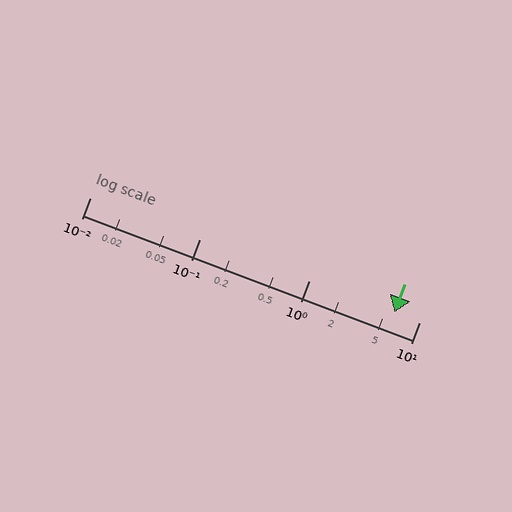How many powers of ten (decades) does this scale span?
The scale spans 3 decades, from 0.01 to 10.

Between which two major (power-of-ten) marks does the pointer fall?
The pointer is between 1 and 10.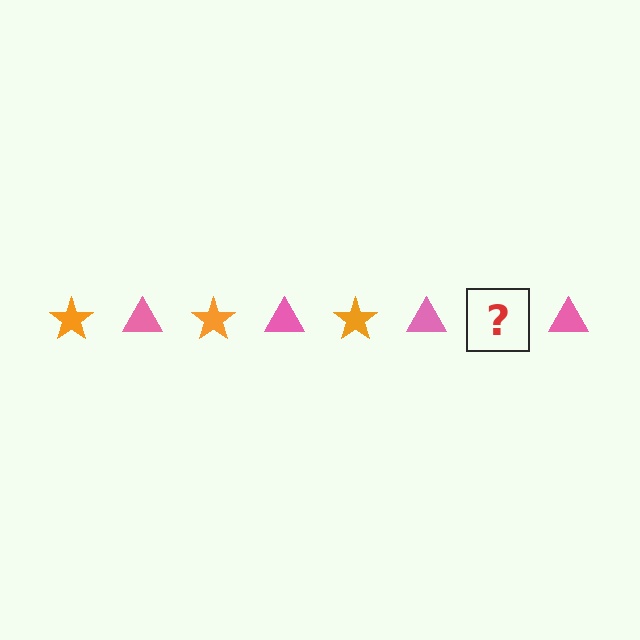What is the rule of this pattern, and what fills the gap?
The rule is that the pattern alternates between orange star and pink triangle. The gap should be filled with an orange star.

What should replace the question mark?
The question mark should be replaced with an orange star.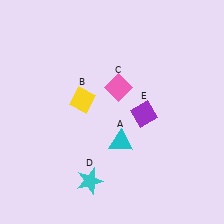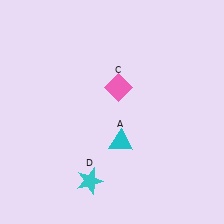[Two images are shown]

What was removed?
The yellow diamond (B), the purple diamond (E) were removed in Image 2.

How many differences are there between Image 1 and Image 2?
There are 2 differences between the two images.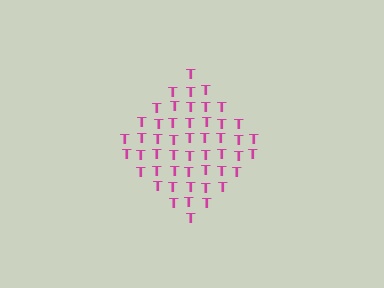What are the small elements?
The small elements are letter T's.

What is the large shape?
The large shape is a diamond.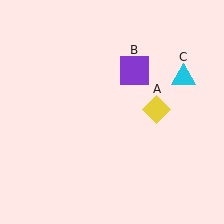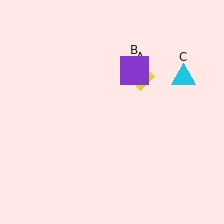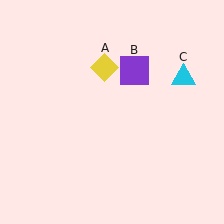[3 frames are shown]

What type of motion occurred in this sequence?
The yellow diamond (object A) rotated counterclockwise around the center of the scene.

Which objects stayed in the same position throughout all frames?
Purple square (object B) and cyan triangle (object C) remained stationary.